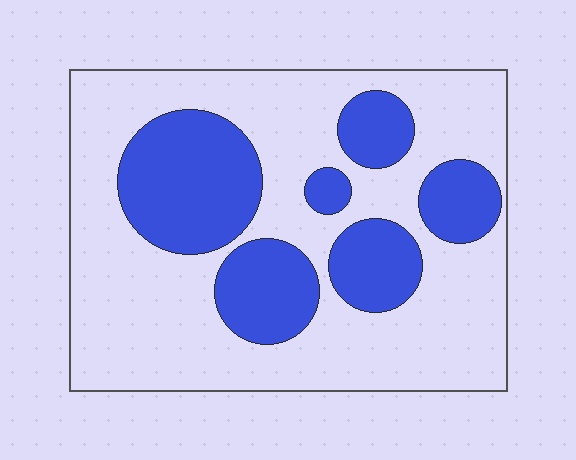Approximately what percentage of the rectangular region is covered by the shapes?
Approximately 30%.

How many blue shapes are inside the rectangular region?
6.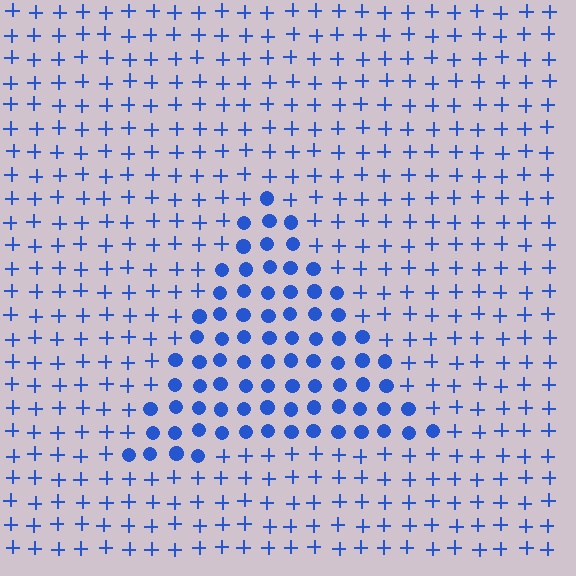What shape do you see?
I see a triangle.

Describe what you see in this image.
The image is filled with small blue elements arranged in a uniform grid. A triangle-shaped region contains circles, while the surrounding area contains plus signs. The boundary is defined purely by the change in element shape.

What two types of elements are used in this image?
The image uses circles inside the triangle region and plus signs outside it.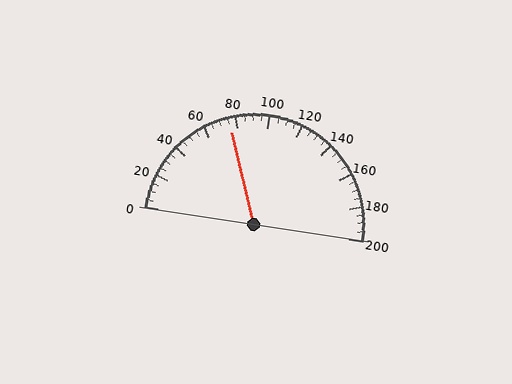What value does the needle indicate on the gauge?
The needle indicates approximately 75.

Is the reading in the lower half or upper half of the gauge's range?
The reading is in the lower half of the range (0 to 200).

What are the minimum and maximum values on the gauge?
The gauge ranges from 0 to 200.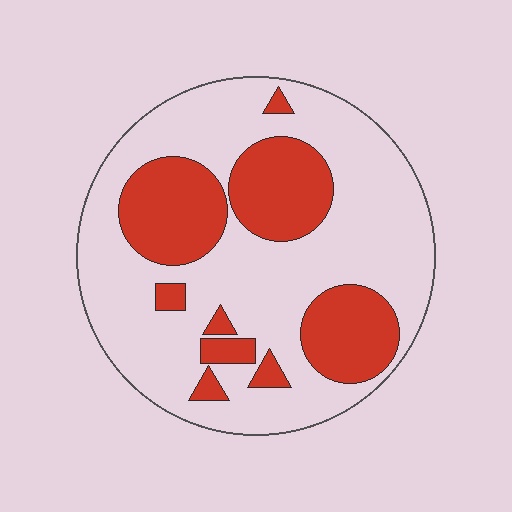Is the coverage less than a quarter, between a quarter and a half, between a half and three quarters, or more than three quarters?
Between a quarter and a half.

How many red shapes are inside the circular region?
9.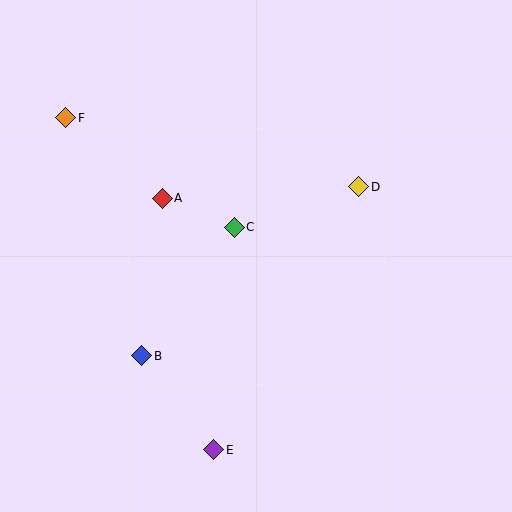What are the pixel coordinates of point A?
Point A is at (162, 198).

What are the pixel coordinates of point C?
Point C is at (234, 227).